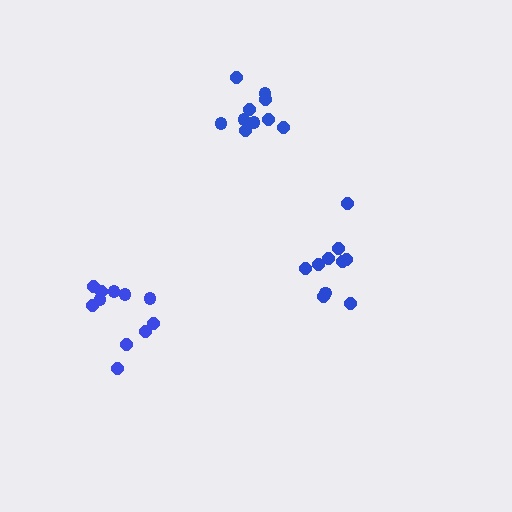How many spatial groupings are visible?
There are 3 spatial groupings.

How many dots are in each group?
Group 1: 10 dots, Group 2: 10 dots, Group 3: 11 dots (31 total).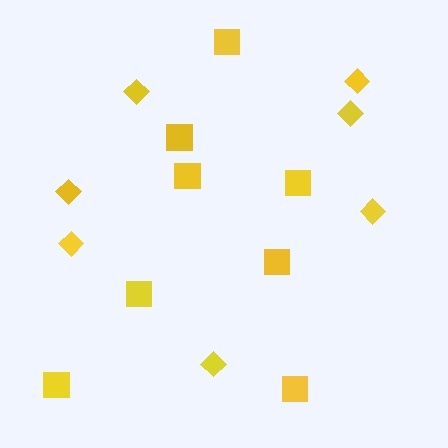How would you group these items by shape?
There are 2 groups: one group of squares (8) and one group of diamonds (7).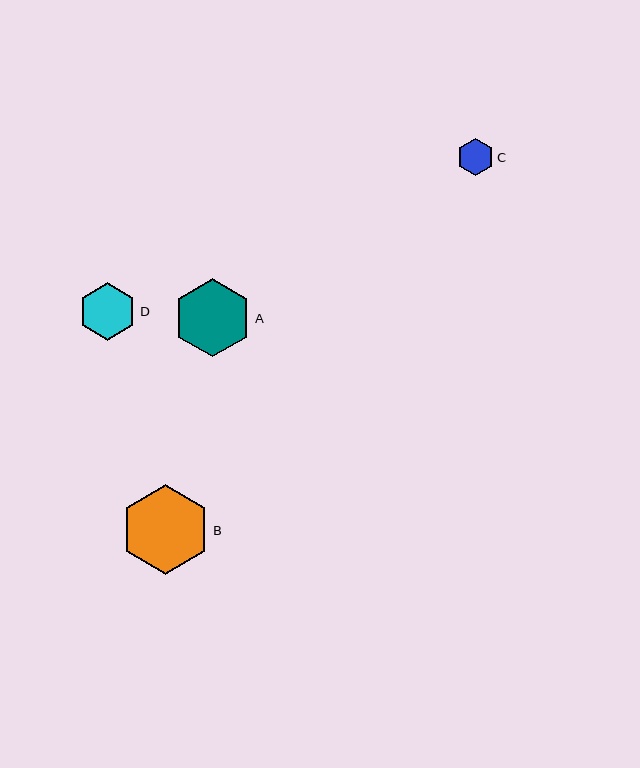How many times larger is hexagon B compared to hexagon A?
Hexagon B is approximately 1.1 times the size of hexagon A.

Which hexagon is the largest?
Hexagon B is the largest with a size of approximately 89 pixels.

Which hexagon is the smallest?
Hexagon C is the smallest with a size of approximately 37 pixels.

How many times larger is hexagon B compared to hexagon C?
Hexagon B is approximately 2.4 times the size of hexagon C.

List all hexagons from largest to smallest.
From largest to smallest: B, A, D, C.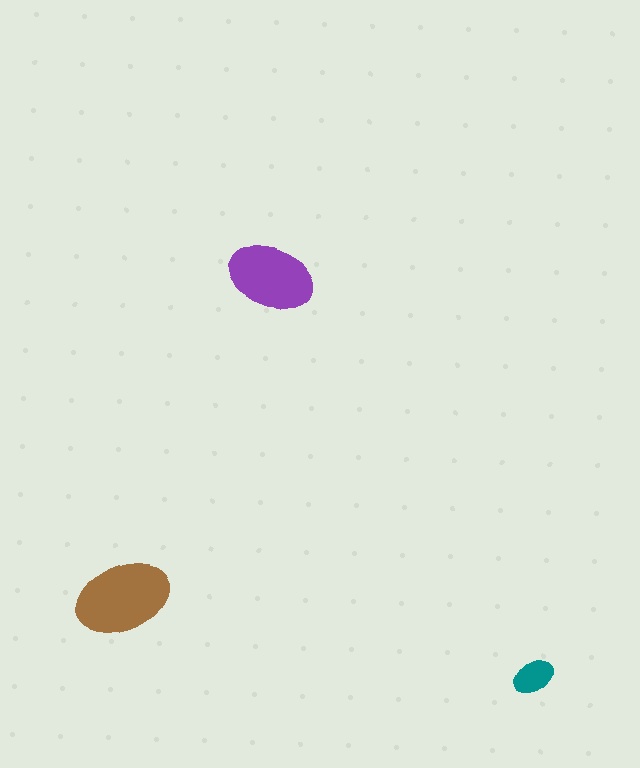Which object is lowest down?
The teal ellipse is bottommost.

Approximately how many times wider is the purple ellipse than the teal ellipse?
About 2 times wider.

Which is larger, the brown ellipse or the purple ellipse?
The brown one.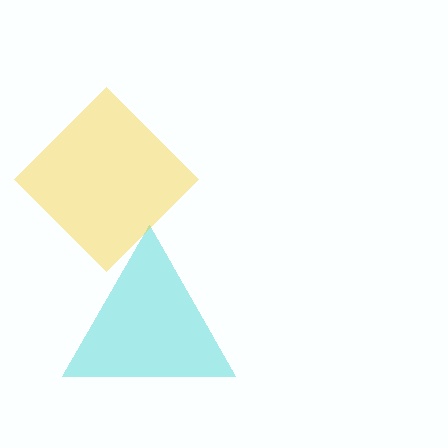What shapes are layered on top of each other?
The layered shapes are: a cyan triangle, a yellow diamond.